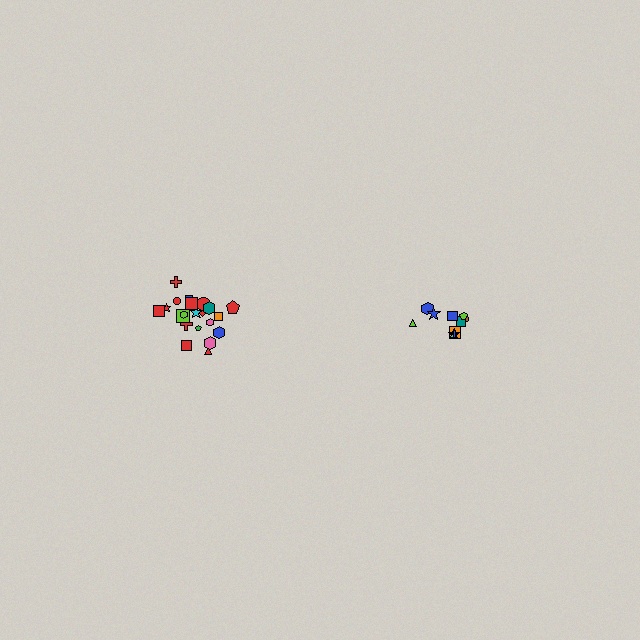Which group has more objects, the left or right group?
The left group.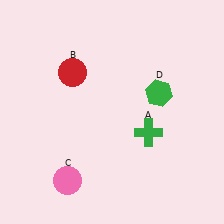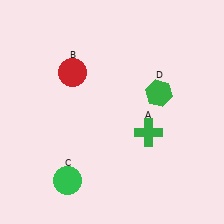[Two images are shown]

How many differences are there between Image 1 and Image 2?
There is 1 difference between the two images.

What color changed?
The circle (C) changed from pink in Image 1 to green in Image 2.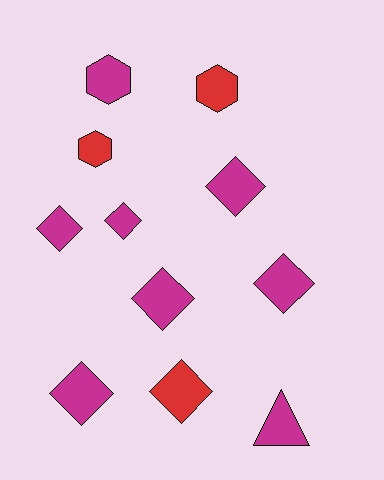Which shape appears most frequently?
Diamond, with 7 objects.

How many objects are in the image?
There are 11 objects.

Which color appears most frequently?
Magenta, with 8 objects.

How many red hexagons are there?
There are 2 red hexagons.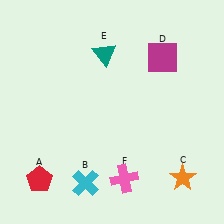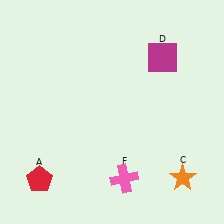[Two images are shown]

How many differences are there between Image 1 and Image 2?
There are 2 differences between the two images.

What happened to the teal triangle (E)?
The teal triangle (E) was removed in Image 2. It was in the top-left area of Image 1.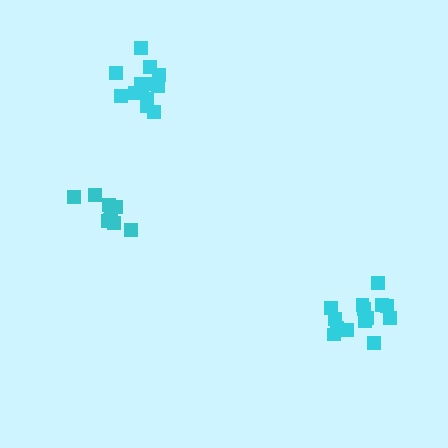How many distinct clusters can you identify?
There are 3 distinct clusters.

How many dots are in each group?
Group 1: 13 dots, Group 2: 9 dots, Group 3: 14 dots (36 total).